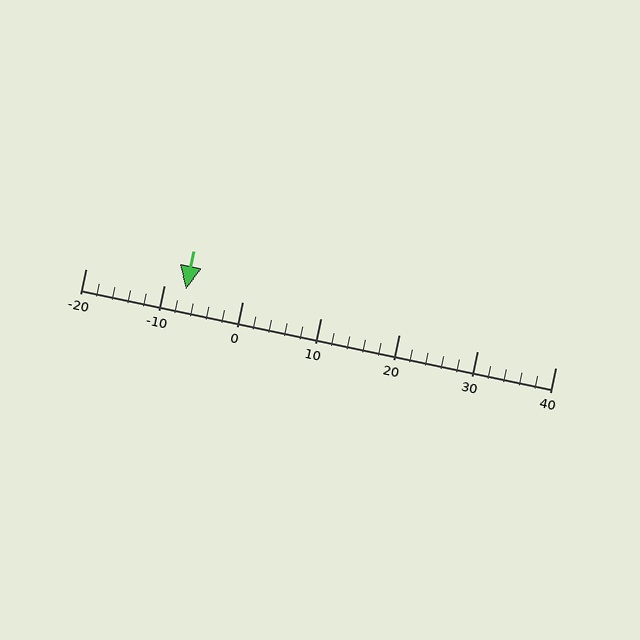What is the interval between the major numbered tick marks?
The major tick marks are spaced 10 units apart.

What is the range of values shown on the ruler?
The ruler shows values from -20 to 40.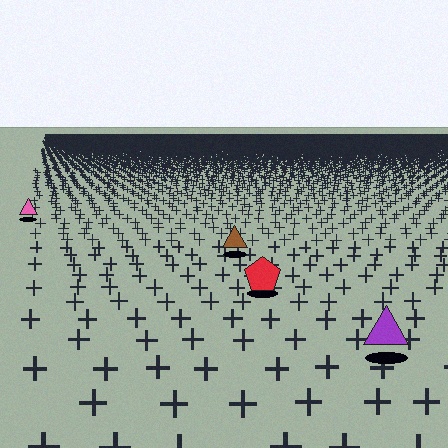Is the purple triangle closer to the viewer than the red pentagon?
Yes. The purple triangle is closer — you can tell from the texture gradient: the ground texture is coarser near it.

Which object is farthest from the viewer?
The pink triangle is farthest from the viewer. It appears smaller and the ground texture around it is denser.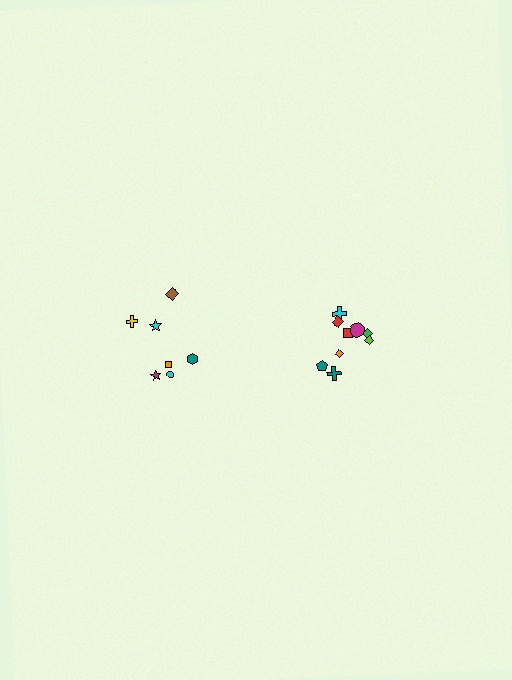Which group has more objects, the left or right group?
The right group.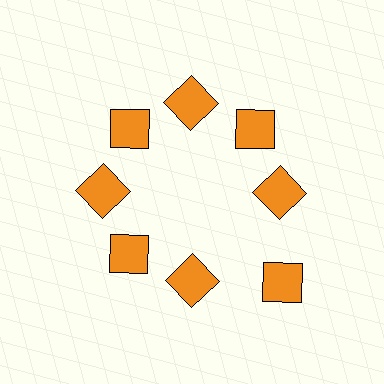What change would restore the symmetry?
The symmetry would be restored by moving it inward, back onto the ring so that all 8 squares sit at equal angles and equal distance from the center.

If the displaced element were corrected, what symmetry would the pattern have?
It would have 8-fold rotational symmetry — the pattern would map onto itself every 45 degrees.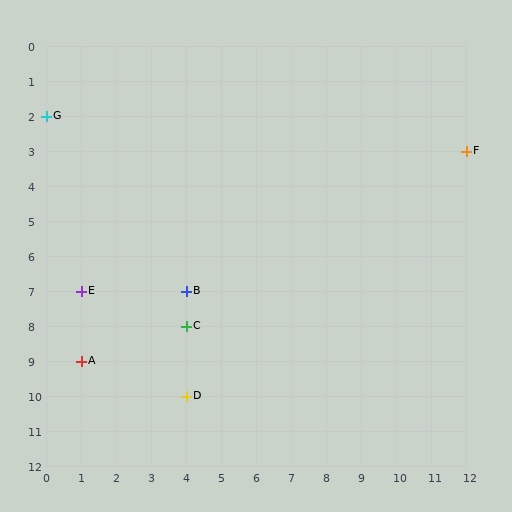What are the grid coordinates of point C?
Point C is at grid coordinates (4, 8).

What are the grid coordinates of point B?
Point B is at grid coordinates (4, 7).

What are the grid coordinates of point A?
Point A is at grid coordinates (1, 9).